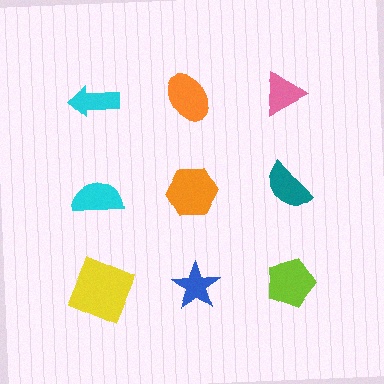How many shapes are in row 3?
3 shapes.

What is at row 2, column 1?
A cyan semicircle.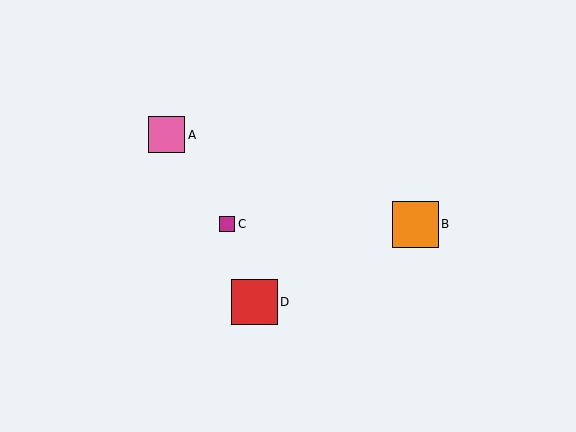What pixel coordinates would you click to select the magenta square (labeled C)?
Click at (227, 224) to select the magenta square C.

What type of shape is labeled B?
Shape B is an orange square.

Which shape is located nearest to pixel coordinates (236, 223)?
The magenta square (labeled C) at (227, 224) is nearest to that location.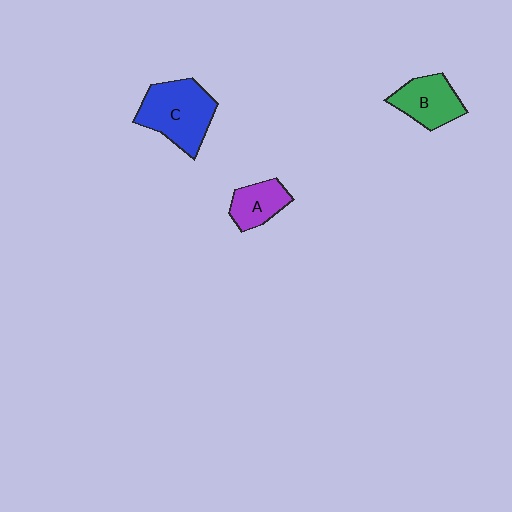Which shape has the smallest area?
Shape A (purple).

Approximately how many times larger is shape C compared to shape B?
Approximately 1.5 times.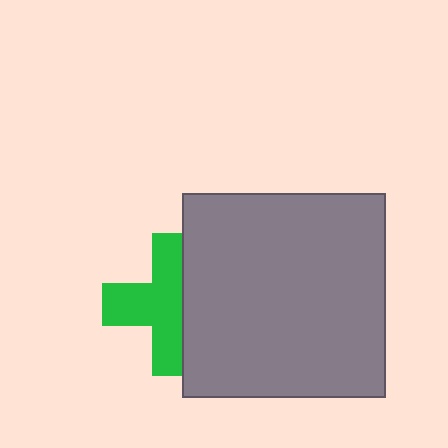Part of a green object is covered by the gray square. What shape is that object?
It is a cross.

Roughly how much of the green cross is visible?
About half of it is visible (roughly 61%).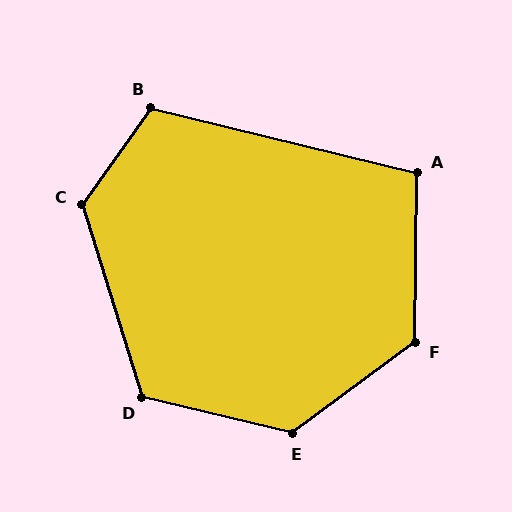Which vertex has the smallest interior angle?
A, at approximately 103 degrees.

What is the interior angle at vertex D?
Approximately 121 degrees (obtuse).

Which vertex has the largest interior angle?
E, at approximately 130 degrees.